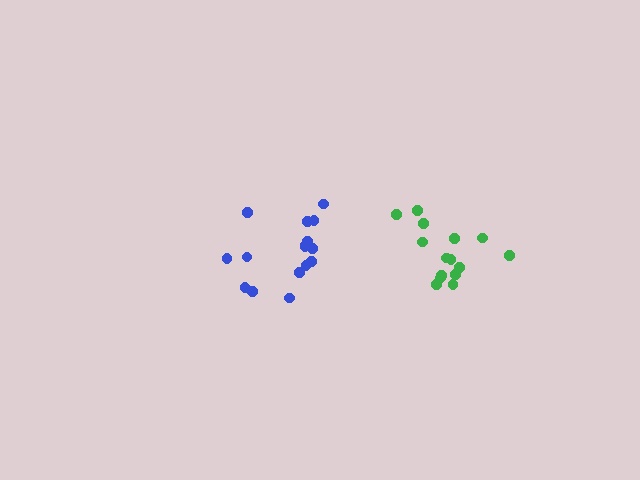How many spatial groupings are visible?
There are 2 spatial groupings.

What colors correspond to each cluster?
The clusters are colored: green, blue.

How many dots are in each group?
Group 1: 15 dots, Group 2: 16 dots (31 total).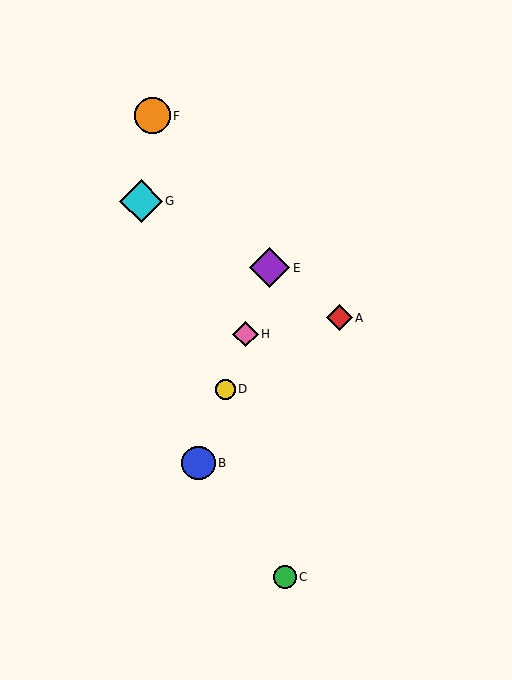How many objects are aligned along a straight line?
4 objects (B, D, E, H) are aligned along a straight line.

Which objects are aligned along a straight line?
Objects B, D, E, H are aligned along a straight line.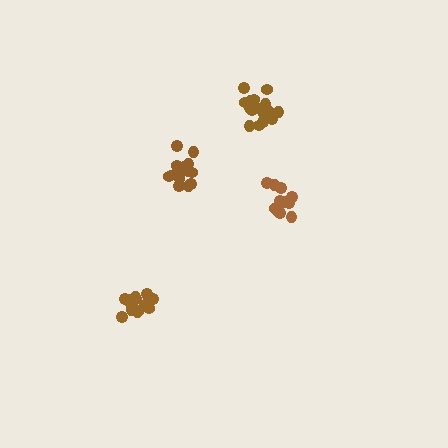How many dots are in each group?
Group 1: 18 dots, Group 2: 16 dots, Group 3: 17 dots, Group 4: 12 dots (63 total).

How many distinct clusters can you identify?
There are 4 distinct clusters.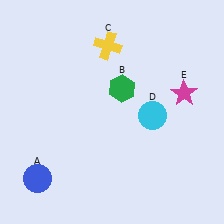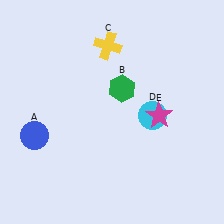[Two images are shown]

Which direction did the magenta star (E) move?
The magenta star (E) moved left.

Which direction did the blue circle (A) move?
The blue circle (A) moved up.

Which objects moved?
The objects that moved are: the blue circle (A), the magenta star (E).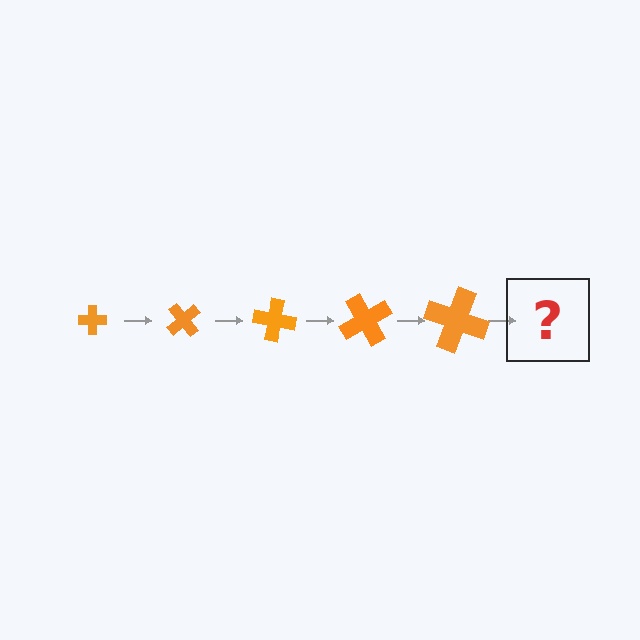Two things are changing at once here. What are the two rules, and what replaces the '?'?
The two rules are that the cross grows larger each step and it rotates 50 degrees each step. The '?' should be a cross, larger than the previous one and rotated 250 degrees from the start.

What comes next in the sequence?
The next element should be a cross, larger than the previous one and rotated 250 degrees from the start.